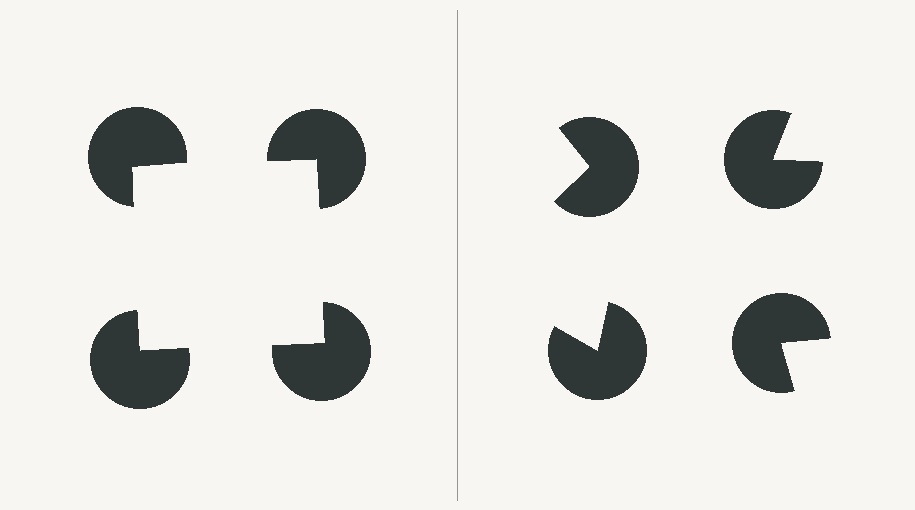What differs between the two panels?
The pac-man discs are positioned identically on both sides; only the wedge orientations differ. On the left they align to a square; on the right they are misaligned.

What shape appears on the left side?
An illusory square.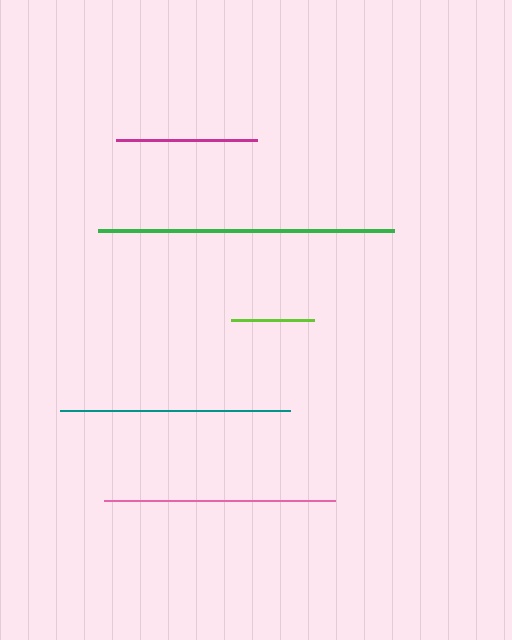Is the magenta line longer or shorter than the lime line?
The magenta line is longer than the lime line.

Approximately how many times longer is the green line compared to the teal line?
The green line is approximately 1.3 times the length of the teal line.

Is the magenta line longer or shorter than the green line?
The green line is longer than the magenta line.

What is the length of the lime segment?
The lime segment is approximately 82 pixels long.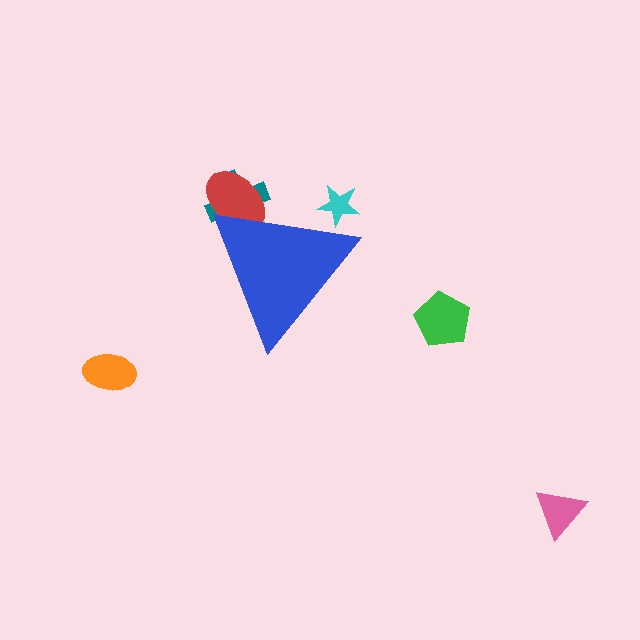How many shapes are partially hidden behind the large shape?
3 shapes are partially hidden.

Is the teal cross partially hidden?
Yes, the teal cross is partially hidden behind the blue triangle.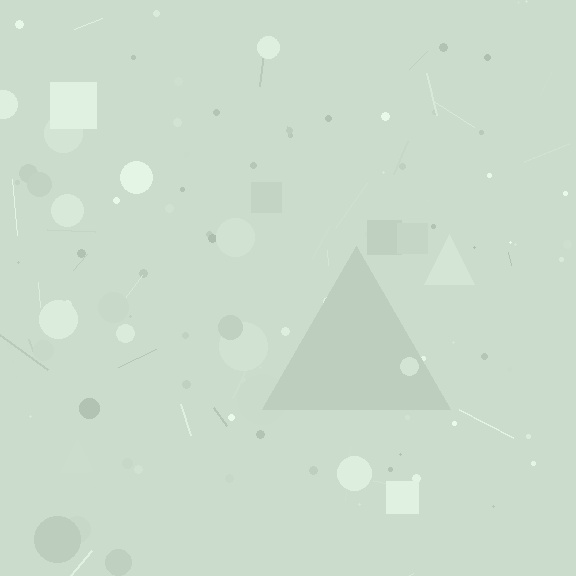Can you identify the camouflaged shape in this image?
The camouflaged shape is a triangle.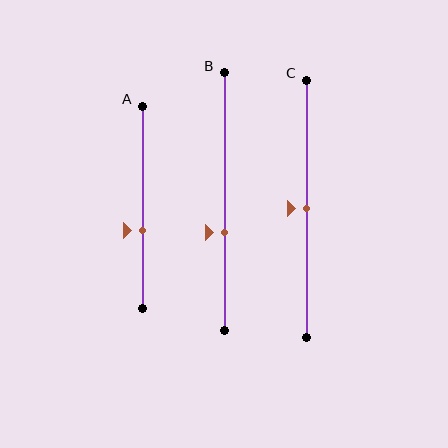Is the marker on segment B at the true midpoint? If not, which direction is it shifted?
No, the marker on segment B is shifted downward by about 12% of the segment length.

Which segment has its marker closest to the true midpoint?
Segment C has its marker closest to the true midpoint.